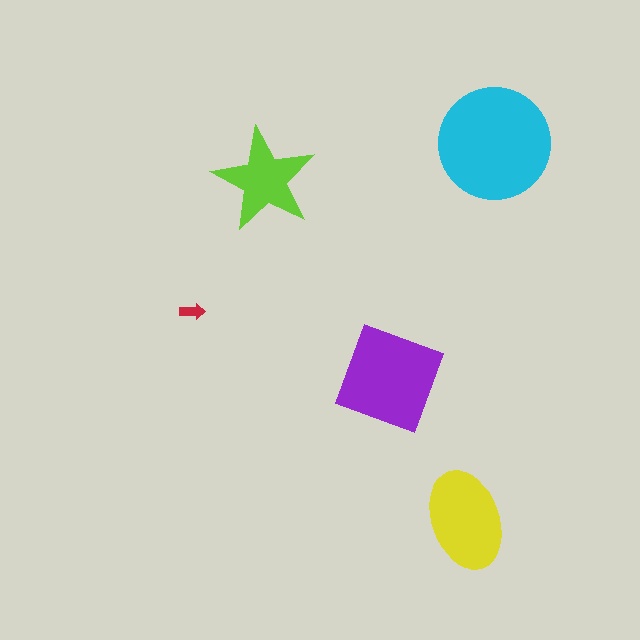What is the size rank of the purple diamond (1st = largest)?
2nd.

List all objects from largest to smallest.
The cyan circle, the purple diamond, the yellow ellipse, the lime star, the red arrow.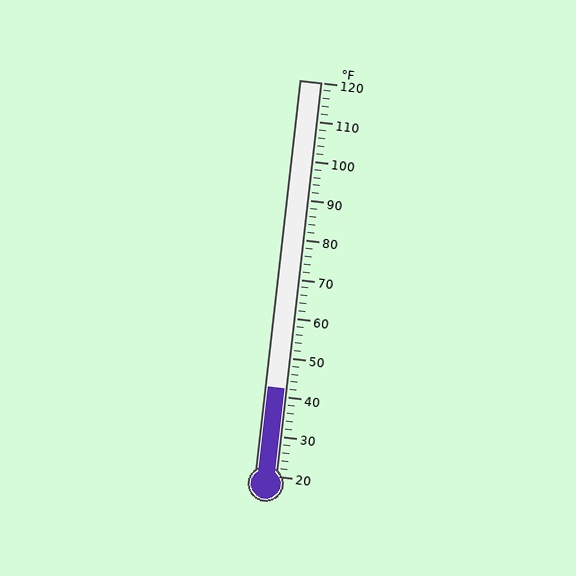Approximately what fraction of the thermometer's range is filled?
The thermometer is filled to approximately 20% of its range.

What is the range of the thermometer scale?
The thermometer scale ranges from 20°F to 120°F.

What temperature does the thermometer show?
The thermometer shows approximately 42°F.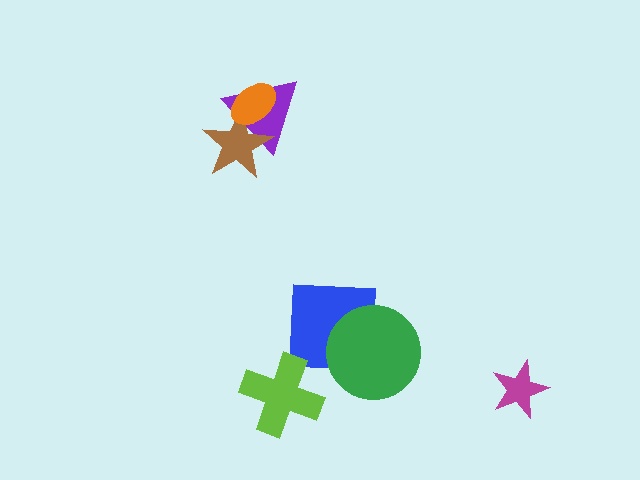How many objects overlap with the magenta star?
0 objects overlap with the magenta star.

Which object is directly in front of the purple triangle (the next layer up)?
The brown star is directly in front of the purple triangle.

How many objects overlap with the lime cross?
0 objects overlap with the lime cross.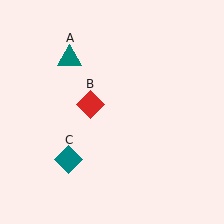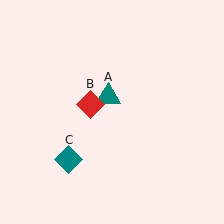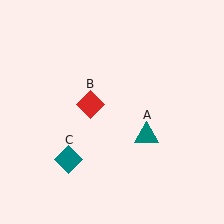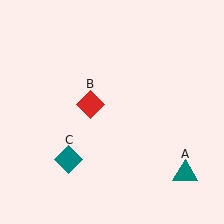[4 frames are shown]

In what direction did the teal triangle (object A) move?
The teal triangle (object A) moved down and to the right.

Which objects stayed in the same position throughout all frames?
Red diamond (object B) and teal diamond (object C) remained stationary.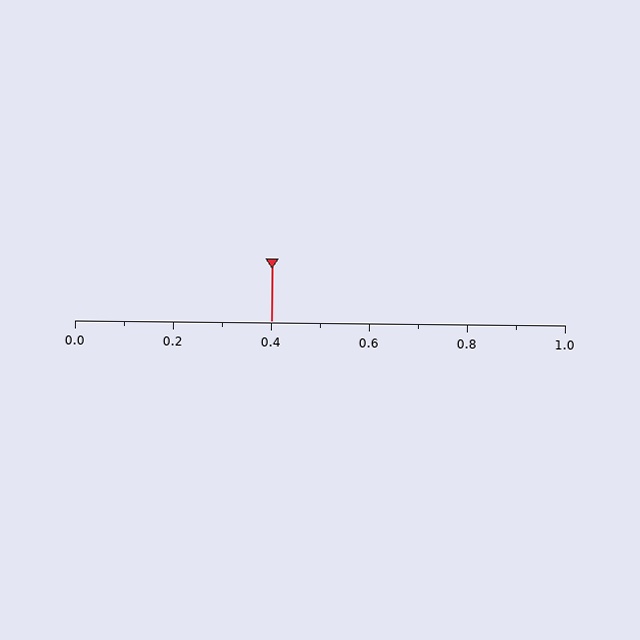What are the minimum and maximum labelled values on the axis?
The axis runs from 0.0 to 1.0.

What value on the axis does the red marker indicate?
The marker indicates approximately 0.4.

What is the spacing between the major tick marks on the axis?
The major ticks are spaced 0.2 apart.